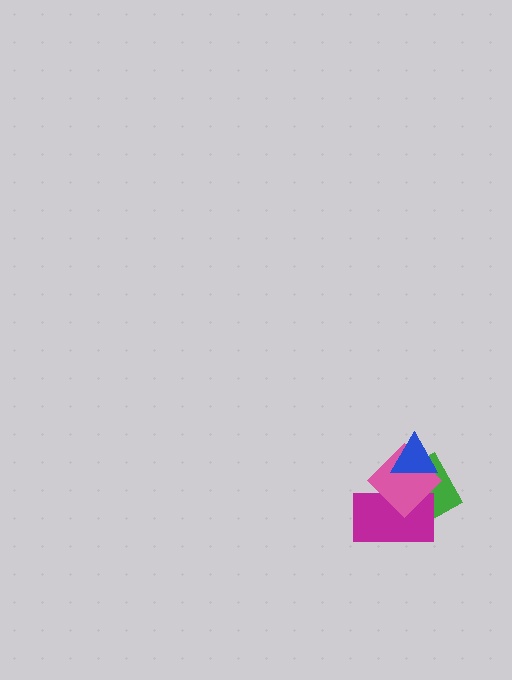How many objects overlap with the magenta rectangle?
2 objects overlap with the magenta rectangle.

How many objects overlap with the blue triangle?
2 objects overlap with the blue triangle.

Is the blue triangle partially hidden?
No, no other shape covers it.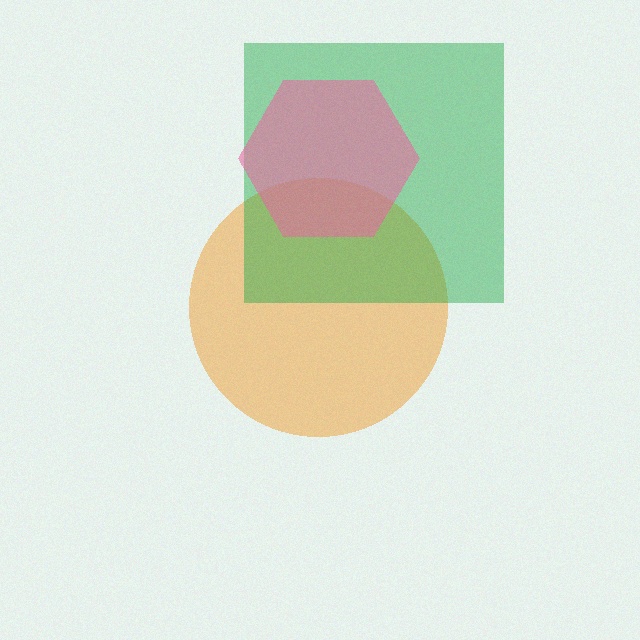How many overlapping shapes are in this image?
There are 3 overlapping shapes in the image.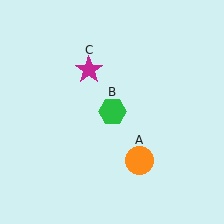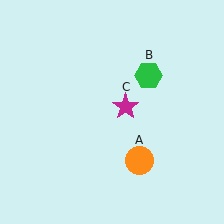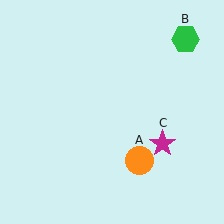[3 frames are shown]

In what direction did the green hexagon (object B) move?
The green hexagon (object B) moved up and to the right.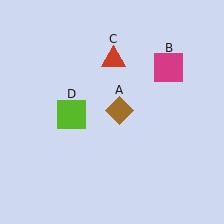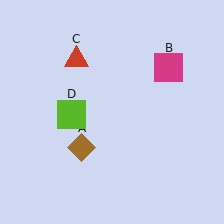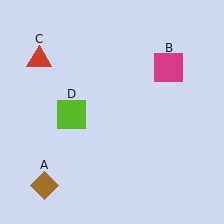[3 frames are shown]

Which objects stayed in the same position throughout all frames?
Magenta square (object B) and lime square (object D) remained stationary.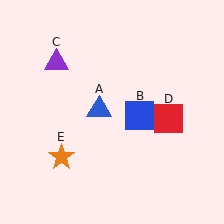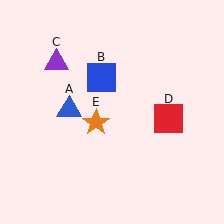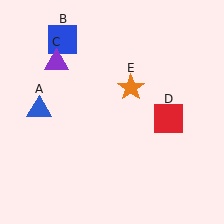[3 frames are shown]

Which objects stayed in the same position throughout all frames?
Purple triangle (object C) and red square (object D) remained stationary.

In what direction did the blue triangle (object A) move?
The blue triangle (object A) moved left.